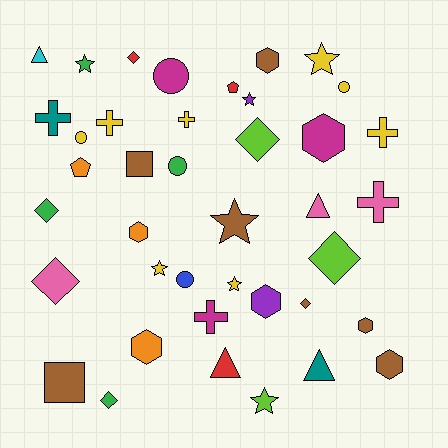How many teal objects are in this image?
There are 2 teal objects.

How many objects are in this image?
There are 40 objects.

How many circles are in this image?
There are 5 circles.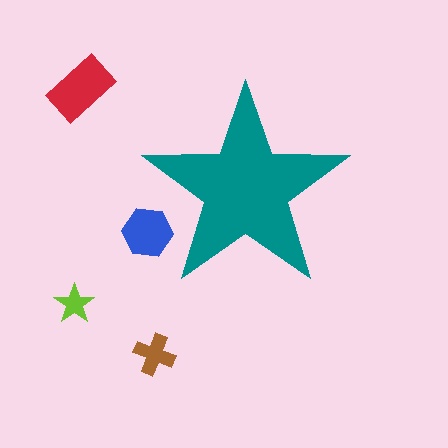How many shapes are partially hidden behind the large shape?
1 shape is partially hidden.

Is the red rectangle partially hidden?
No, the red rectangle is fully visible.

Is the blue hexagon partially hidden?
Yes, the blue hexagon is partially hidden behind the teal star.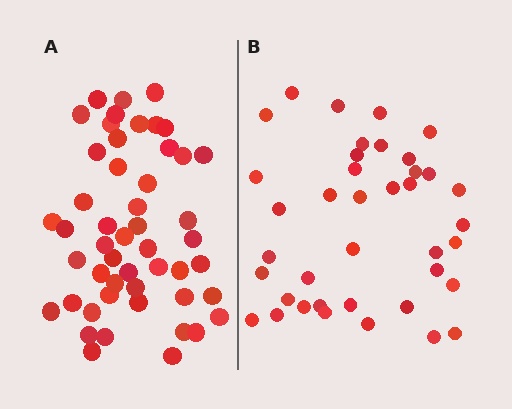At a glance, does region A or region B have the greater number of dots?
Region A (the left region) has more dots.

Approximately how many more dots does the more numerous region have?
Region A has roughly 12 or so more dots than region B.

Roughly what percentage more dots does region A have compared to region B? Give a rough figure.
About 30% more.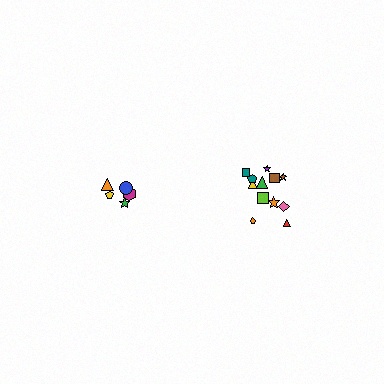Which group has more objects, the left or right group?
The right group.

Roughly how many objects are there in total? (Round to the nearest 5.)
Roughly 15 objects in total.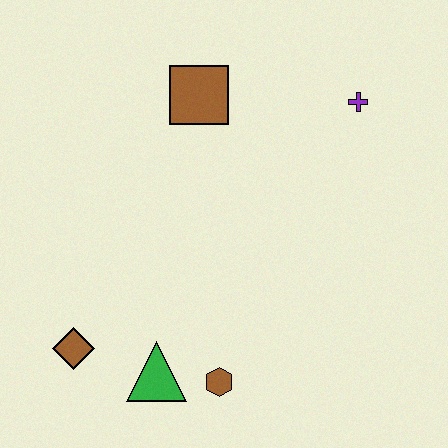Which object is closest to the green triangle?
The brown hexagon is closest to the green triangle.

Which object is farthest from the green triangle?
The purple cross is farthest from the green triangle.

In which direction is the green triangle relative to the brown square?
The green triangle is below the brown square.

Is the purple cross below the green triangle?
No